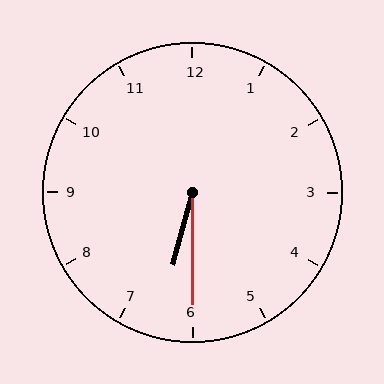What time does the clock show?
6:30.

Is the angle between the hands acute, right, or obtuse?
It is acute.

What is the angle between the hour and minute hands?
Approximately 15 degrees.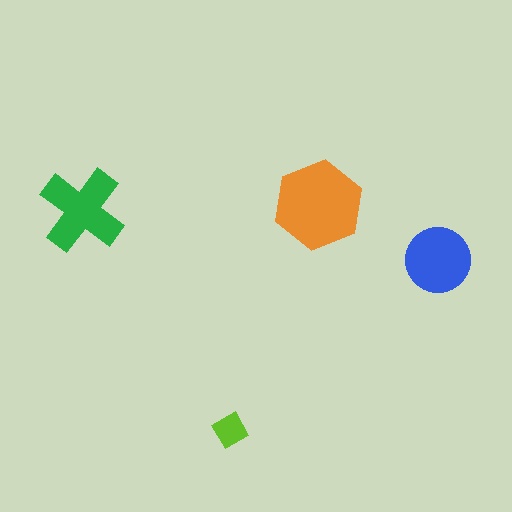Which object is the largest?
The orange hexagon.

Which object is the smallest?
The lime diamond.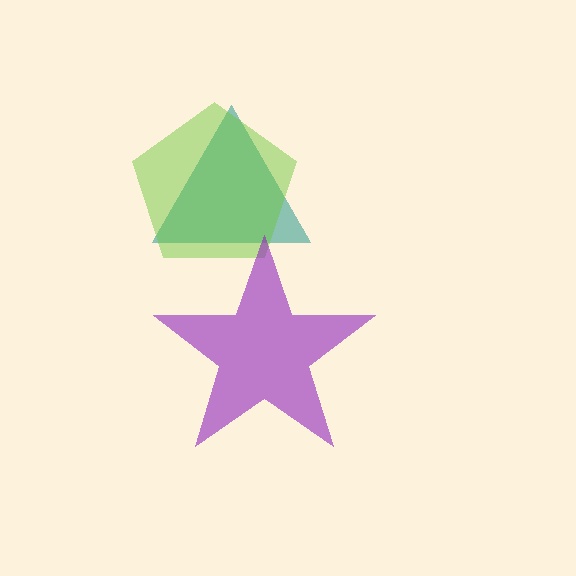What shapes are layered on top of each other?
The layered shapes are: a teal triangle, a lime pentagon, a purple star.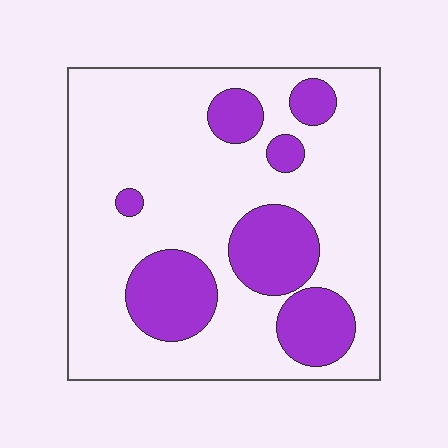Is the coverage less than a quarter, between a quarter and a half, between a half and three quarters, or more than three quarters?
Less than a quarter.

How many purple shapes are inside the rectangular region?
7.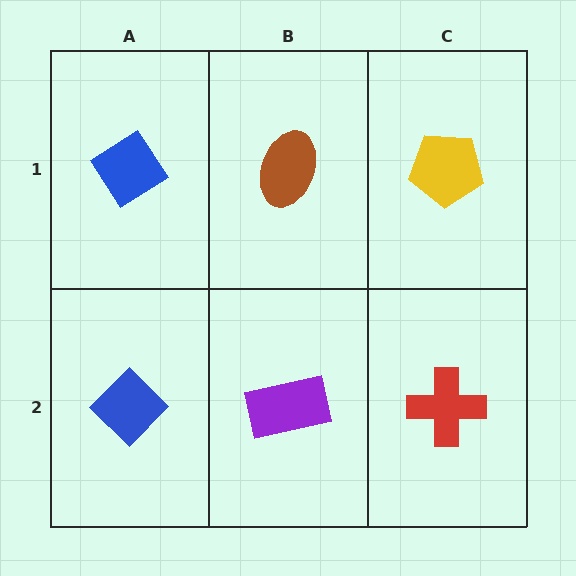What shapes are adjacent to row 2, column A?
A blue diamond (row 1, column A), a purple rectangle (row 2, column B).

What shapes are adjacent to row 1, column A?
A blue diamond (row 2, column A), a brown ellipse (row 1, column B).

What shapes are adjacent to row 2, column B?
A brown ellipse (row 1, column B), a blue diamond (row 2, column A), a red cross (row 2, column C).